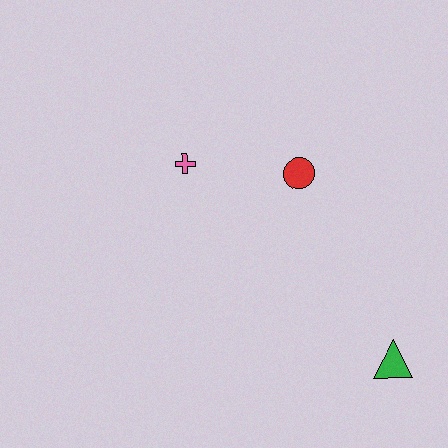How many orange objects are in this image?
There are no orange objects.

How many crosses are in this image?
There is 1 cross.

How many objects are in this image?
There are 3 objects.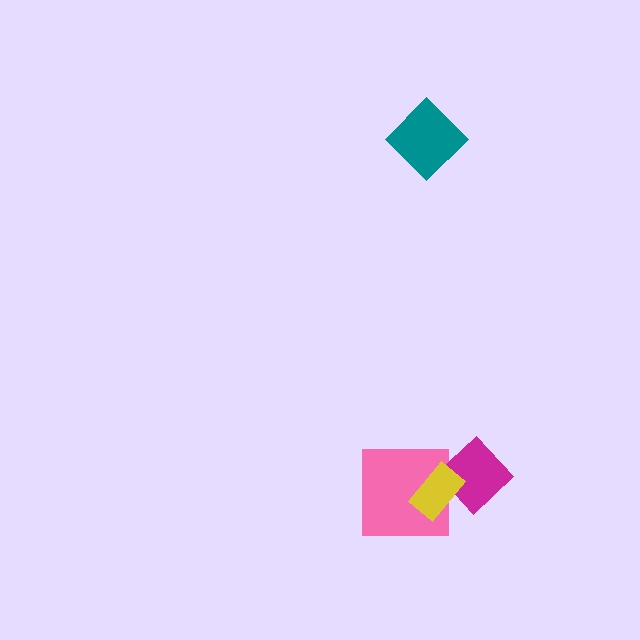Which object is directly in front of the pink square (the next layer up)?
The magenta diamond is directly in front of the pink square.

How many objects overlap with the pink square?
2 objects overlap with the pink square.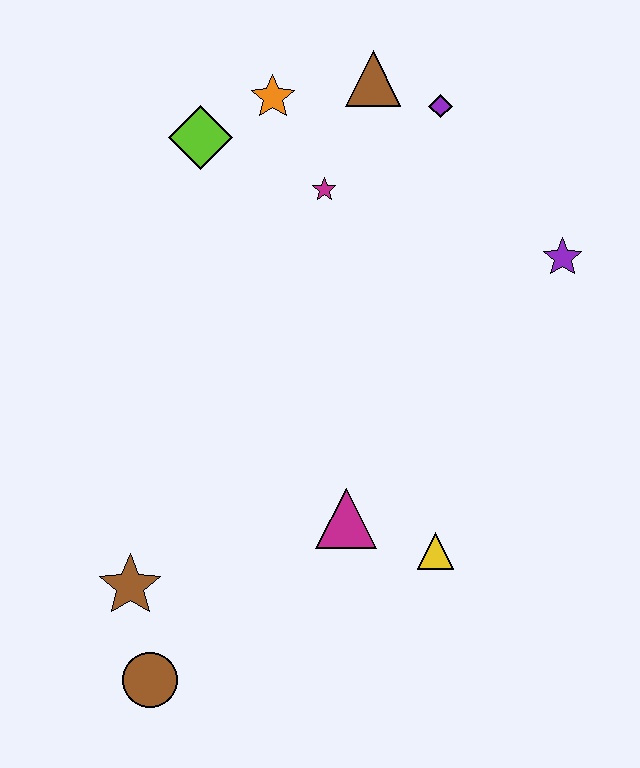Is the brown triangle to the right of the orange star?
Yes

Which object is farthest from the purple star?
The brown circle is farthest from the purple star.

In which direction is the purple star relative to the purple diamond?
The purple star is below the purple diamond.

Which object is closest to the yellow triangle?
The magenta triangle is closest to the yellow triangle.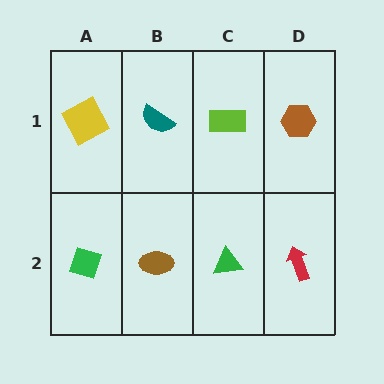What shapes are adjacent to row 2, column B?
A teal semicircle (row 1, column B), a green diamond (row 2, column A), a green triangle (row 2, column C).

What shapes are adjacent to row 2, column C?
A lime rectangle (row 1, column C), a brown ellipse (row 2, column B), a red arrow (row 2, column D).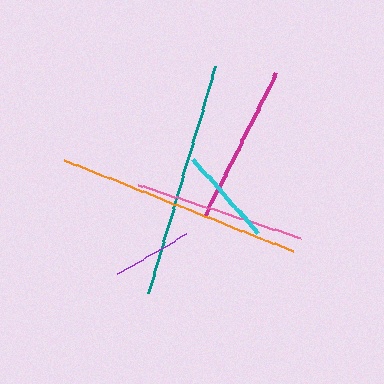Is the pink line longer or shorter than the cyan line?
The pink line is longer than the cyan line.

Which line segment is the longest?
The orange line is the longest at approximately 246 pixels.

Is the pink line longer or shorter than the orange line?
The orange line is longer than the pink line.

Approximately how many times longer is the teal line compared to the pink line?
The teal line is approximately 1.4 times the length of the pink line.